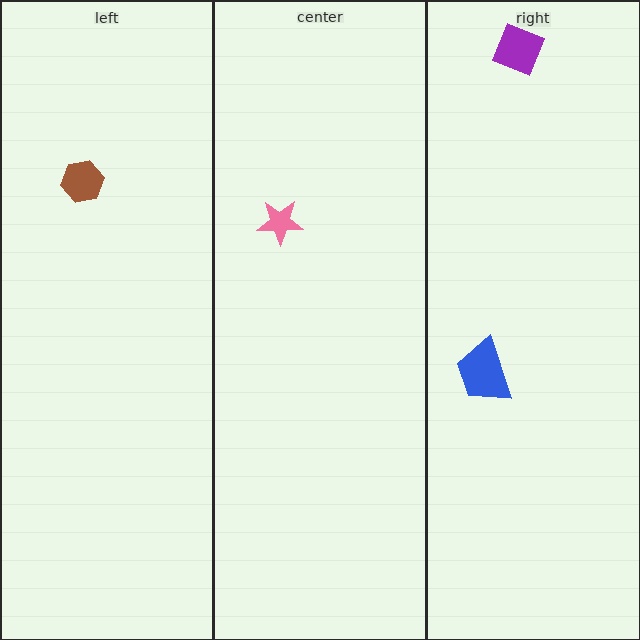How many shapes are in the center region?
1.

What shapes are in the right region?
The blue trapezoid, the purple diamond.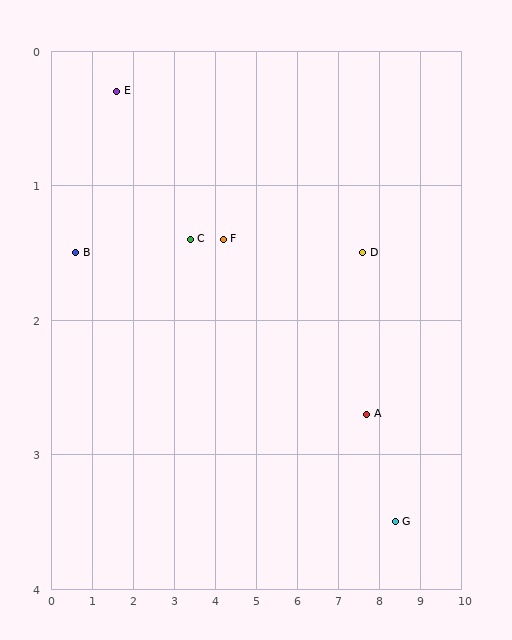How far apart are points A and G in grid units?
Points A and G are about 1.1 grid units apart.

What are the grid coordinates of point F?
Point F is at approximately (4.2, 1.4).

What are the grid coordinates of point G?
Point G is at approximately (8.4, 3.5).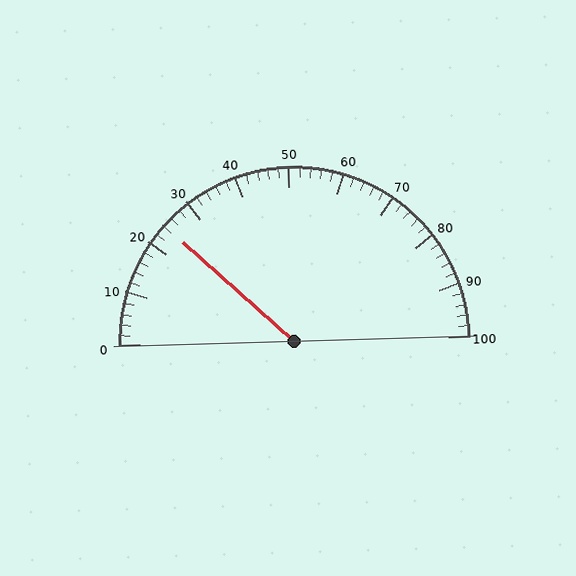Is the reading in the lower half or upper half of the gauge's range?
The reading is in the lower half of the range (0 to 100).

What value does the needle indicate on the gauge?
The needle indicates approximately 24.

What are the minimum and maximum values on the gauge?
The gauge ranges from 0 to 100.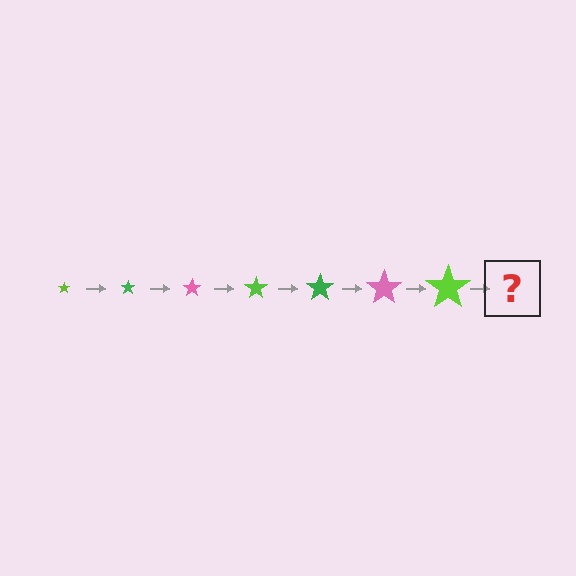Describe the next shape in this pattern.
It should be a green star, larger than the previous one.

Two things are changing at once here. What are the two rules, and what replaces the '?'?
The two rules are that the star grows larger each step and the color cycles through lime, green, and pink. The '?' should be a green star, larger than the previous one.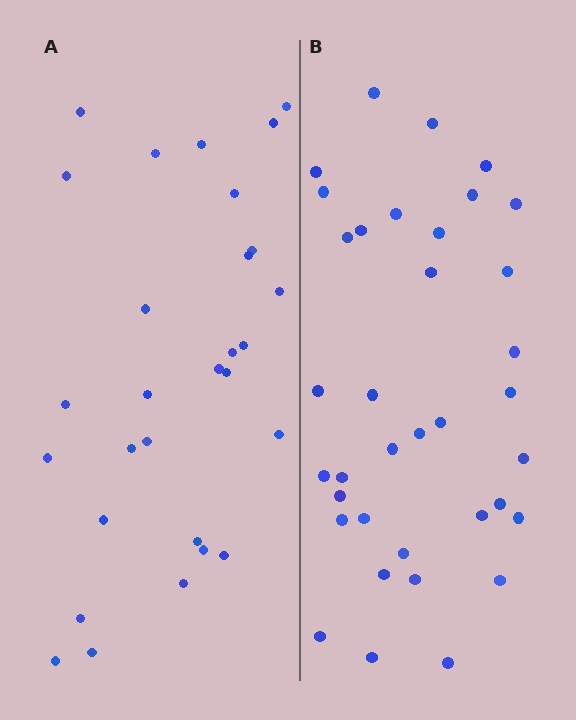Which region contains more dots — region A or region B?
Region B (the right region) has more dots.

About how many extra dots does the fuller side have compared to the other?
Region B has roughly 8 or so more dots than region A.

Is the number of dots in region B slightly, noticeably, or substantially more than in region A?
Region B has only slightly more — the two regions are fairly close. The ratio is roughly 1.2 to 1.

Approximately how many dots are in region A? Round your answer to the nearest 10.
About 30 dots. (The exact count is 29, which rounds to 30.)